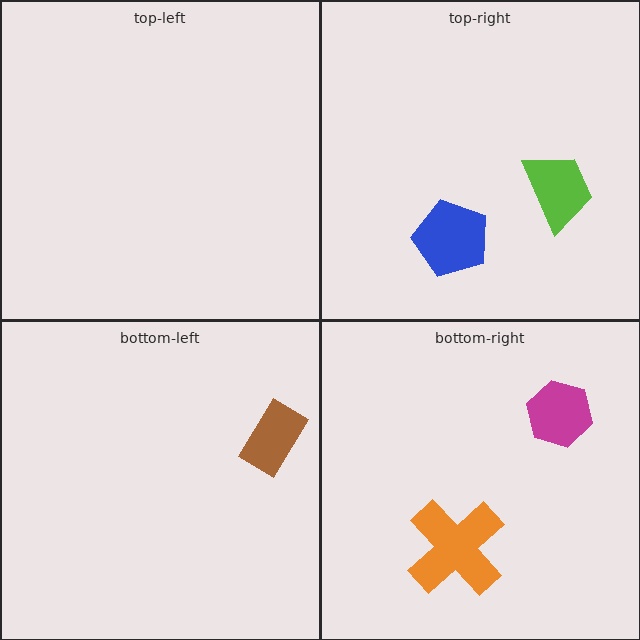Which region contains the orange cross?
The bottom-right region.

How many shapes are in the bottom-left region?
1.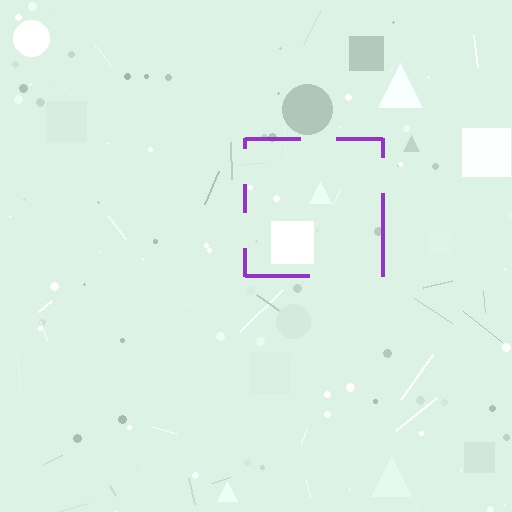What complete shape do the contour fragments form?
The contour fragments form a square.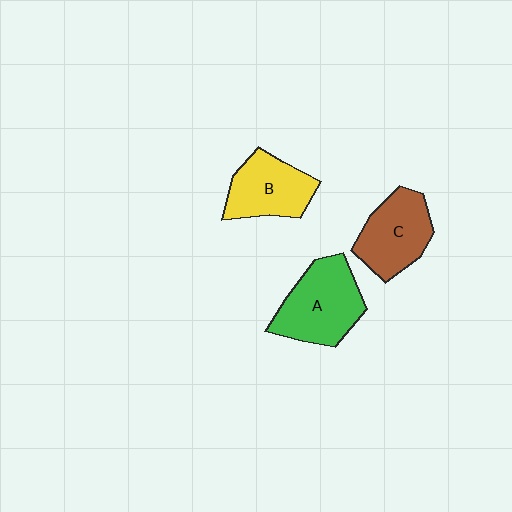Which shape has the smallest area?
Shape B (yellow).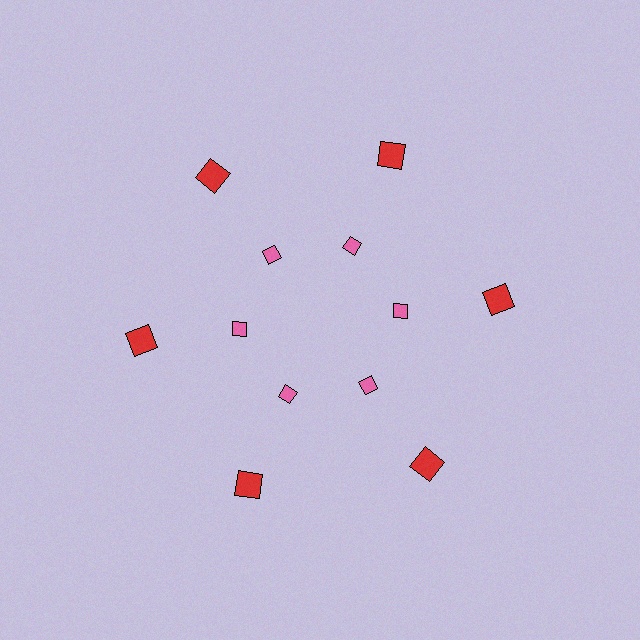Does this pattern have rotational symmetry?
Yes, this pattern has 6-fold rotational symmetry. It looks the same after rotating 60 degrees around the center.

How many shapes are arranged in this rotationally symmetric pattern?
There are 12 shapes, arranged in 6 groups of 2.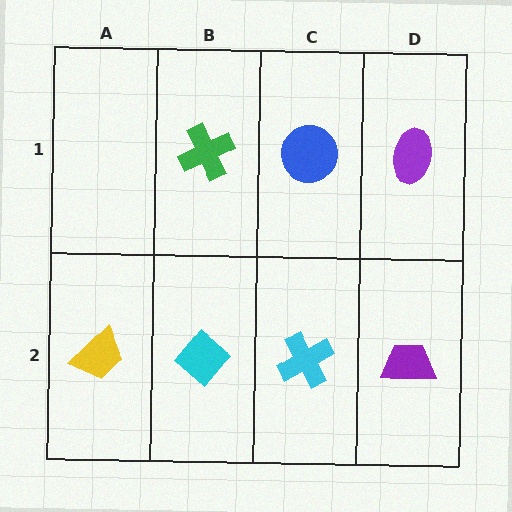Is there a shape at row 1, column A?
No, that cell is empty.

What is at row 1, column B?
A green cross.